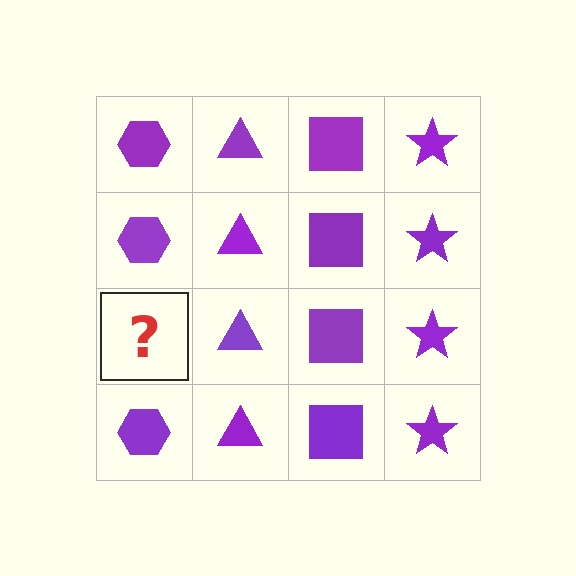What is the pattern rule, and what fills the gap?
The rule is that each column has a consistent shape. The gap should be filled with a purple hexagon.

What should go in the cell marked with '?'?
The missing cell should contain a purple hexagon.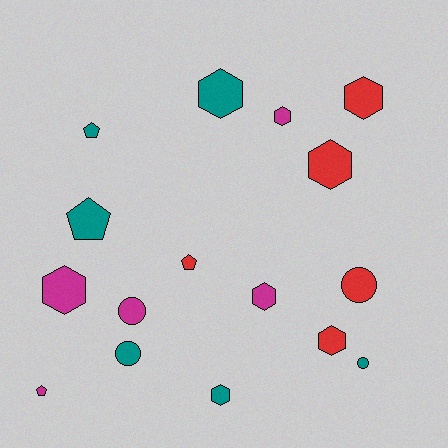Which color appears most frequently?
Teal, with 6 objects.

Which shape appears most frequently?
Hexagon, with 8 objects.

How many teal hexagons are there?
There are 2 teal hexagons.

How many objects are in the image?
There are 16 objects.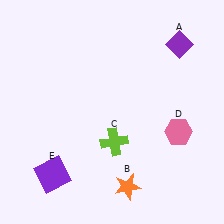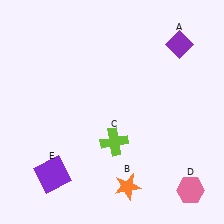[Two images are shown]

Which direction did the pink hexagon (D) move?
The pink hexagon (D) moved down.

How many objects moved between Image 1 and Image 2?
1 object moved between the two images.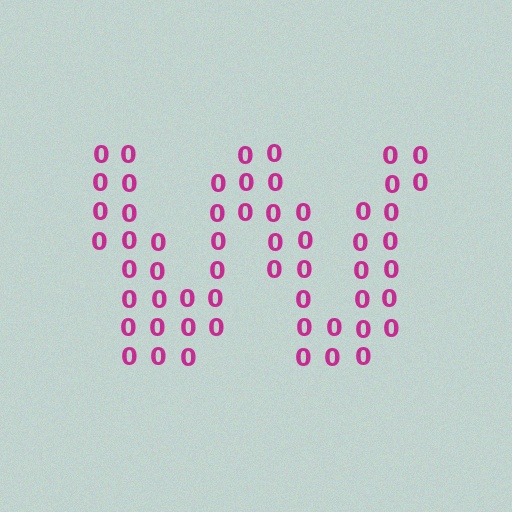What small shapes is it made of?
It is made of small digit 0's.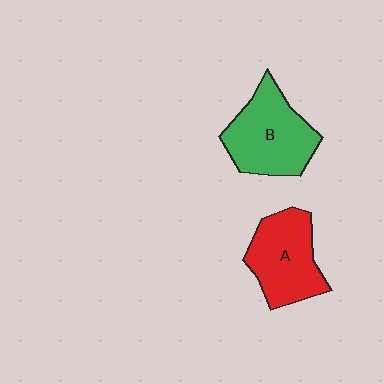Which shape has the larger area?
Shape B (green).